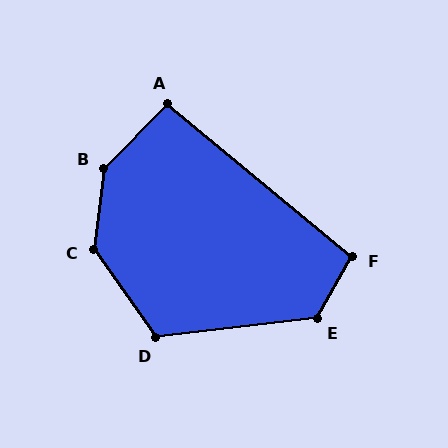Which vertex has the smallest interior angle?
A, at approximately 95 degrees.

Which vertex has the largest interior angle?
B, at approximately 142 degrees.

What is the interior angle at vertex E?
Approximately 127 degrees (obtuse).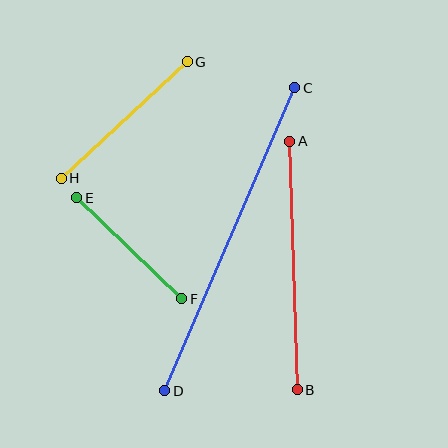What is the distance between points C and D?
The distance is approximately 330 pixels.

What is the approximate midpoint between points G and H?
The midpoint is at approximately (124, 120) pixels.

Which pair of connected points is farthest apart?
Points C and D are farthest apart.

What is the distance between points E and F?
The distance is approximately 145 pixels.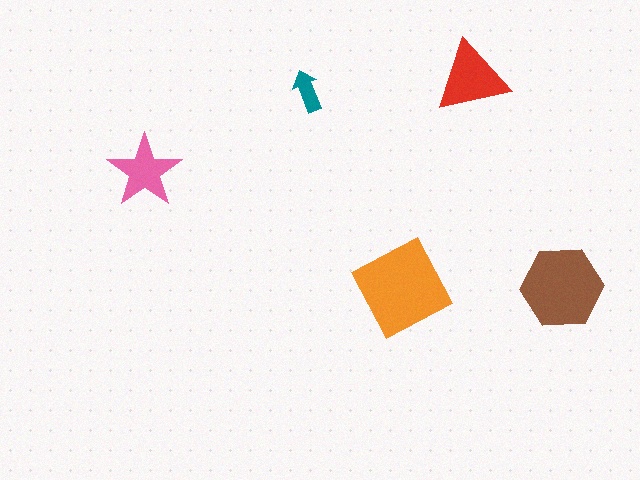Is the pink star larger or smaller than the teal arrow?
Larger.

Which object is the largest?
The orange diamond.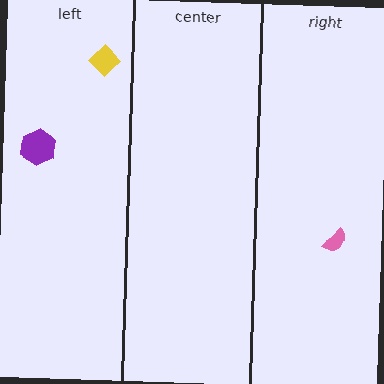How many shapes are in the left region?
2.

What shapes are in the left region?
The yellow diamond, the purple hexagon.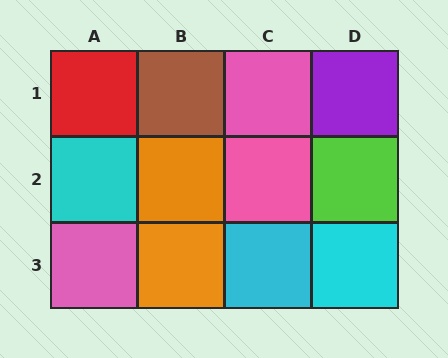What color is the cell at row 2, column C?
Pink.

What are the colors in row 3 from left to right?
Pink, orange, cyan, cyan.